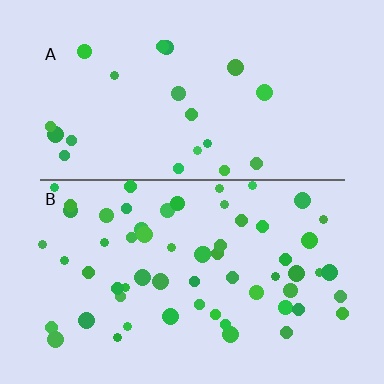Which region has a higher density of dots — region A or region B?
B (the bottom).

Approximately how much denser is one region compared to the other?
Approximately 2.9× — region B over region A.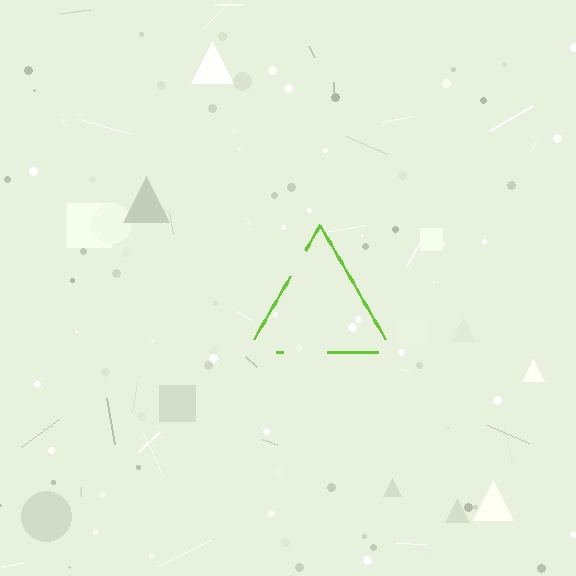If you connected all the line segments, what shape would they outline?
They would outline a triangle.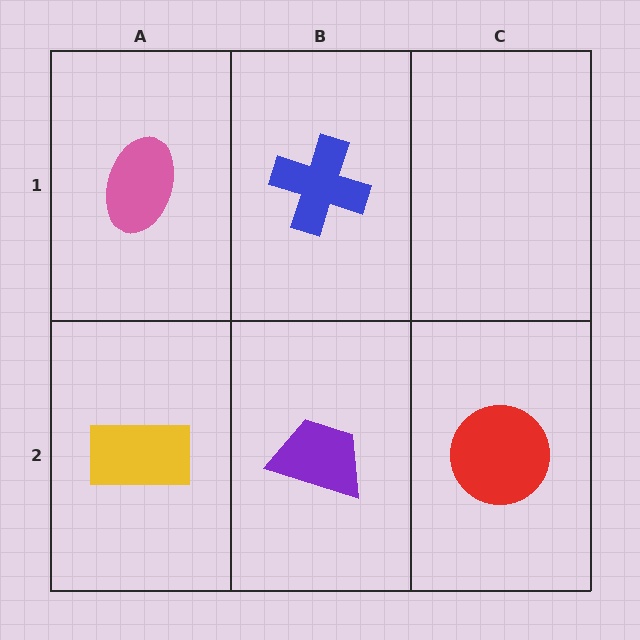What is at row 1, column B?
A blue cross.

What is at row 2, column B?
A purple trapezoid.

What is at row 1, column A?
A pink ellipse.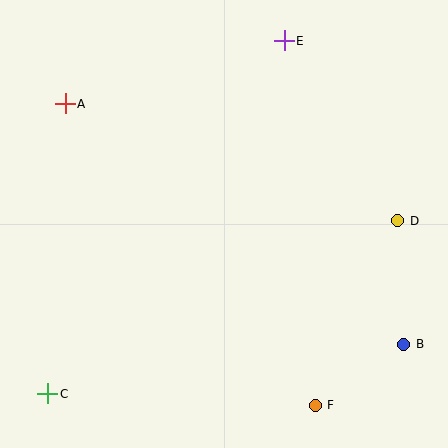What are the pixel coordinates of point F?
Point F is at (315, 405).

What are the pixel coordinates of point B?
Point B is at (404, 344).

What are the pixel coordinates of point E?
Point E is at (284, 41).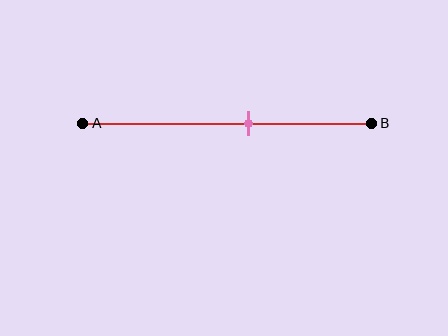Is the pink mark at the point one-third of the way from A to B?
No, the mark is at about 55% from A, not at the 33% one-third point.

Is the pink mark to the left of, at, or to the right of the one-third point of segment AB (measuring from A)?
The pink mark is to the right of the one-third point of segment AB.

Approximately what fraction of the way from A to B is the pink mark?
The pink mark is approximately 55% of the way from A to B.